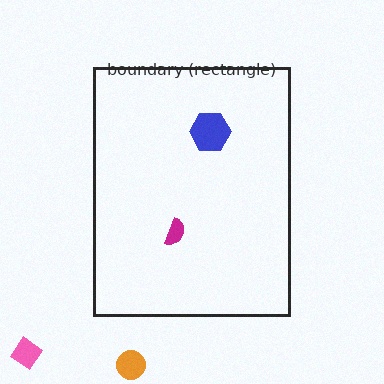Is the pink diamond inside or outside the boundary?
Outside.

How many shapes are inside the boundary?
2 inside, 2 outside.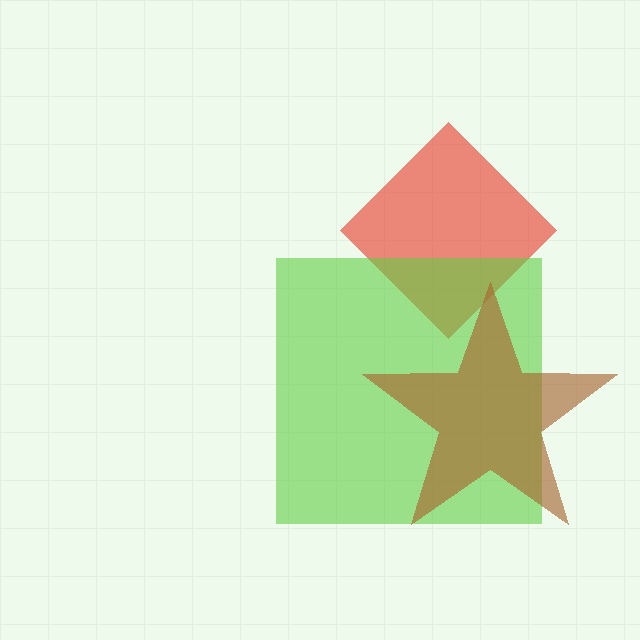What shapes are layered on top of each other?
The layered shapes are: a red diamond, a lime square, a brown star.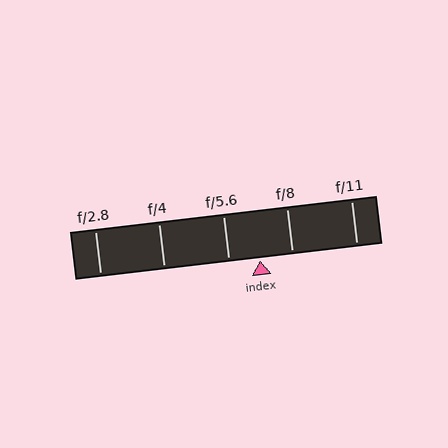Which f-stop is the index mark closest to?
The index mark is closest to f/5.6.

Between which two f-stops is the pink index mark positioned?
The index mark is between f/5.6 and f/8.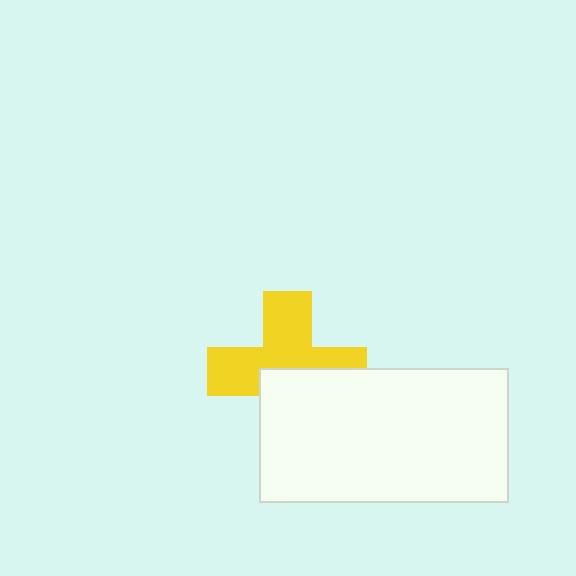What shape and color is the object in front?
The object in front is a white rectangle.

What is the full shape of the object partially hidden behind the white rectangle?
The partially hidden object is a yellow cross.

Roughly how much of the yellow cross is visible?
About half of it is visible (roughly 56%).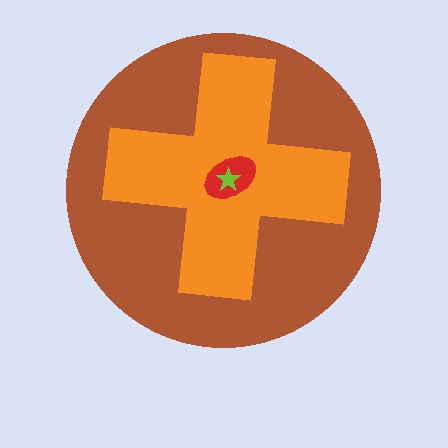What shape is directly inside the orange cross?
The red ellipse.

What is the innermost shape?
The lime star.